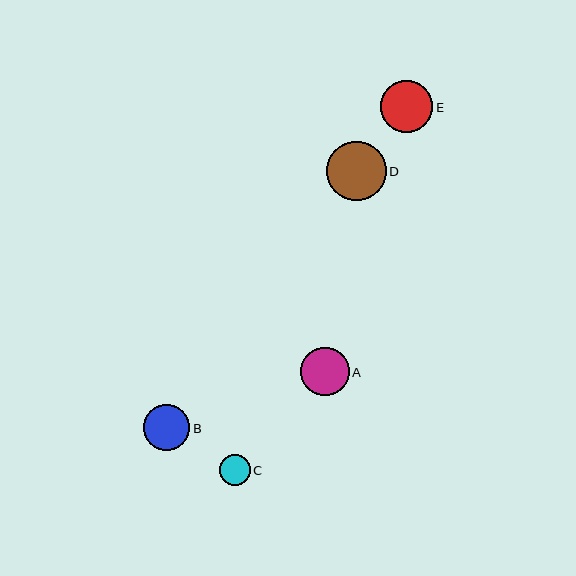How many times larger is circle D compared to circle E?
Circle D is approximately 1.1 times the size of circle E.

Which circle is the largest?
Circle D is the largest with a size of approximately 60 pixels.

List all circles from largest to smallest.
From largest to smallest: D, E, A, B, C.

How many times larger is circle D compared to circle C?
Circle D is approximately 1.9 times the size of circle C.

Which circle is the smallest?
Circle C is the smallest with a size of approximately 31 pixels.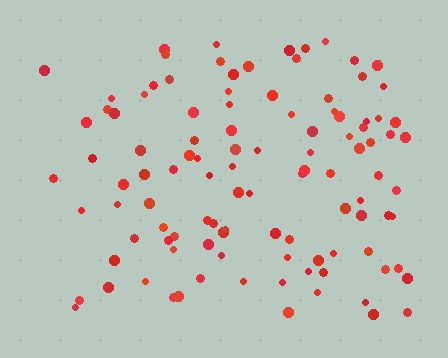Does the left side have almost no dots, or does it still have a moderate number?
Still a moderate number, just noticeably fewer than the right.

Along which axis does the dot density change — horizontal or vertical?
Horizontal.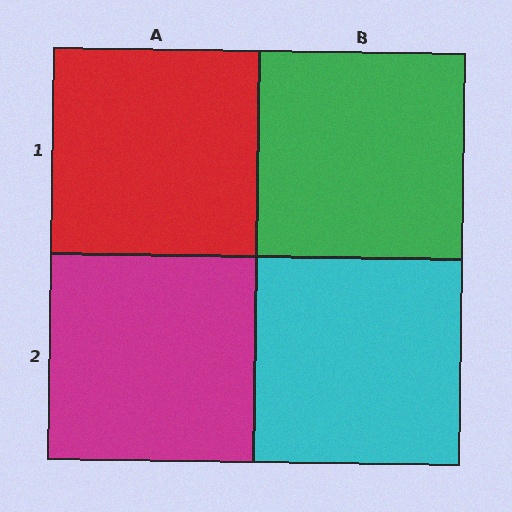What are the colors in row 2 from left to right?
Magenta, cyan.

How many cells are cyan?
1 cell is cyan.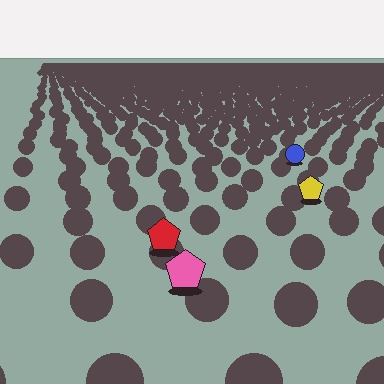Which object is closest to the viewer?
The pink pentagon is closest. The texture marks near it are larger and more spread out.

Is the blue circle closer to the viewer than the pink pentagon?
No. The pink pentagon is closer — you can tell from the texture gradient: the ground texture is coarser near it.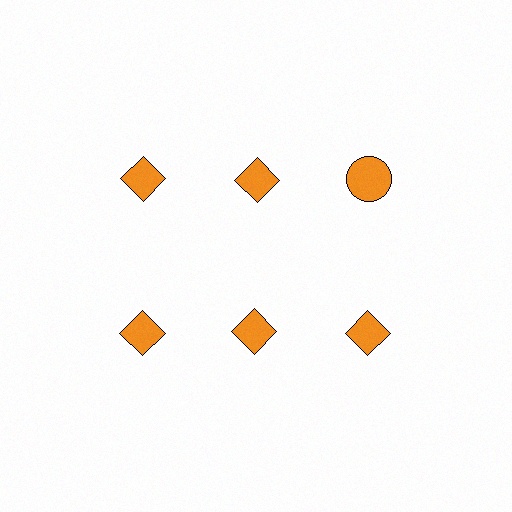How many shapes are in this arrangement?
There are 6 shapes arranged in a grid pattern.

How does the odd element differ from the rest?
It has a different shape: circle instead of diamond.